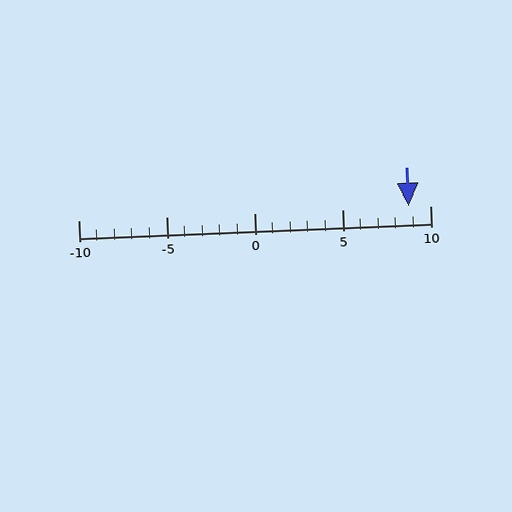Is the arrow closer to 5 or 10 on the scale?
The arrow is closer to 10.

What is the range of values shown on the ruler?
The ruler shows values from -10 to 10.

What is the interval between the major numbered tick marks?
The major tick marks are spaced 5 units apart.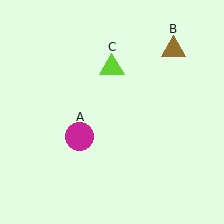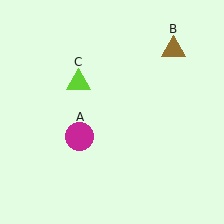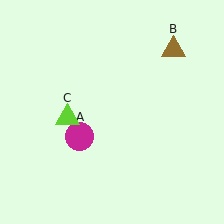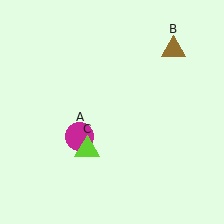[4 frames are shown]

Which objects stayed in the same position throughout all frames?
Magenta circle (object A) and brown triangle (object B) remained stationary.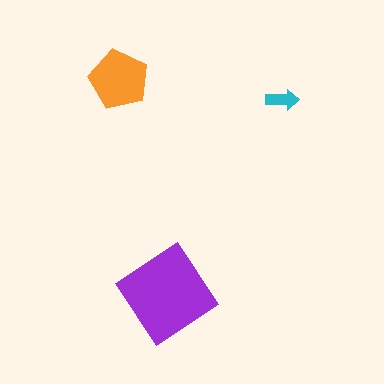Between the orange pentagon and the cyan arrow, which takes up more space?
The orange pentagon.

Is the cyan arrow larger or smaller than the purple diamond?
Smaller.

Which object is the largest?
The purple diamond.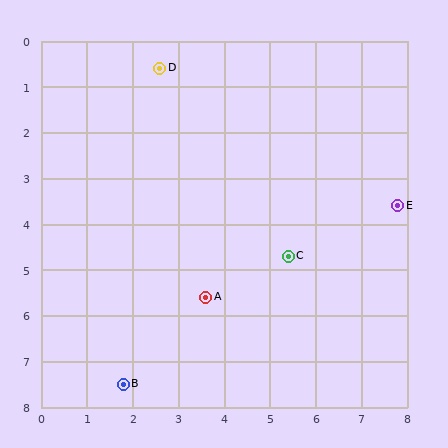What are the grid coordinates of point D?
Point D is at approximately (2.6, 0.6).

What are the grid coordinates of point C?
Point C is at approximately (5.4, 4.7).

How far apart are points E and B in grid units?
Points E and B are about 7.2 grid units apart.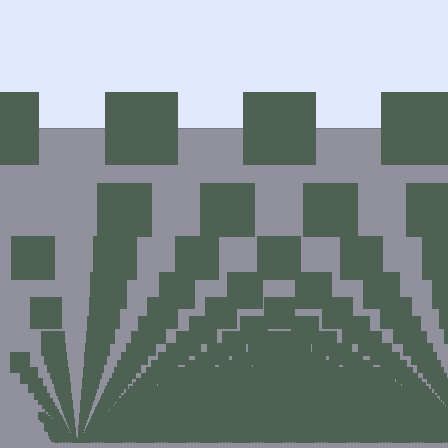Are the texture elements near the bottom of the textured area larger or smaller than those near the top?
Smaller. The gradient is inverted — elements near the bottom are smaller and denser.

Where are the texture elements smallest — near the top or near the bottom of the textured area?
Near the bottom.